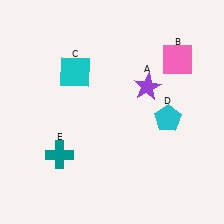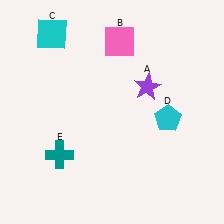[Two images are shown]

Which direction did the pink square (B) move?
The pink square (B) moved left.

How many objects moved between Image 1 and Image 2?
2 objects moved between the two images.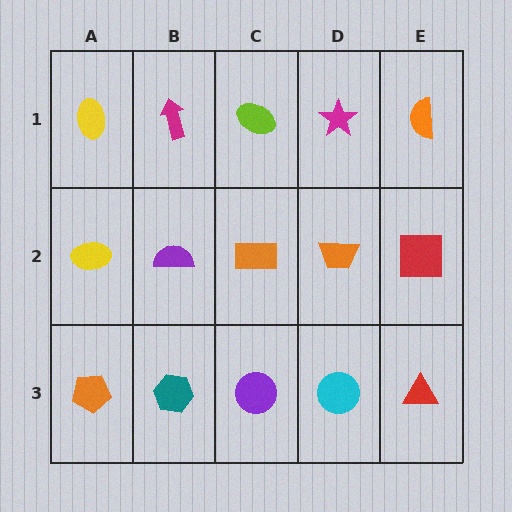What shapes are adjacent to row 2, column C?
A lime ellipse (row 1, column C), a purple circle (row 3, column C), a purple semicircle (row 2, column B), an orange trapezoid (row 2, column D).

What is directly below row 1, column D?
An orange trapezoid.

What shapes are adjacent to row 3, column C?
An orange rectangle (row 2, column C), a teal hexagon (row 3, column B), a cyan circle (row 3, column D).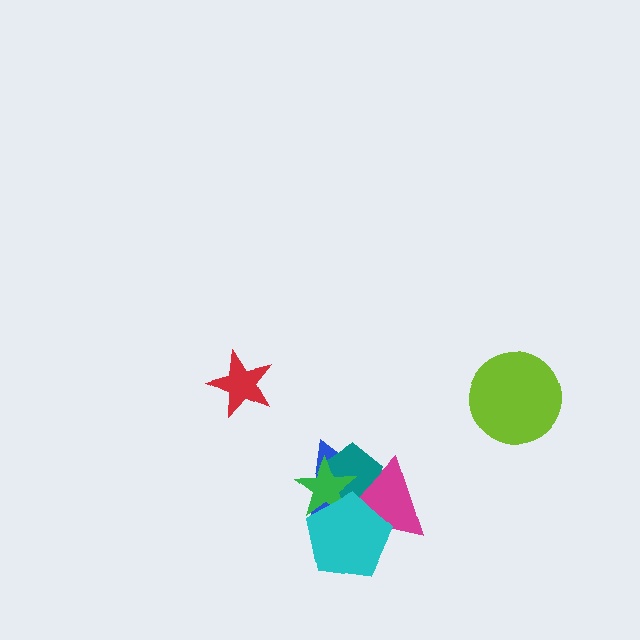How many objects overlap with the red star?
0 objects overlap with the red star.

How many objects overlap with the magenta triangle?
4 objects overlap with the magenta triangle.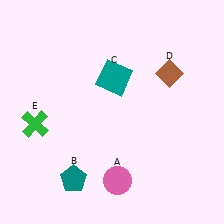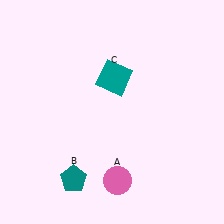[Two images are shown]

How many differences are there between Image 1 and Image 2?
There are 2 differences between the two images.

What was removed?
The brown diamond (D), the green cross (E) were removed in Image 2.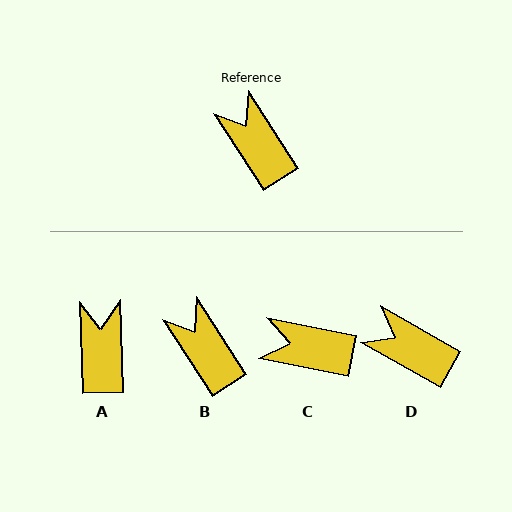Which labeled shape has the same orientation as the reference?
B.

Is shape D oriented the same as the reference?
No, it is off by about 28 degrees.